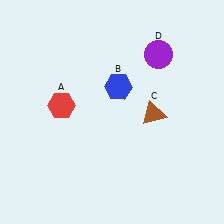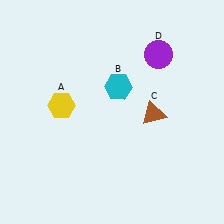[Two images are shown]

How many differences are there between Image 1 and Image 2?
There are 2 differences between the two images.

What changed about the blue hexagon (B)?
In Image 1, B is blue. In Image 2, it changed to cyan.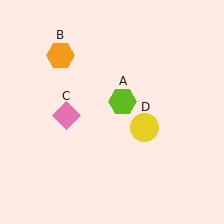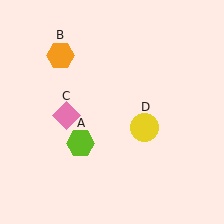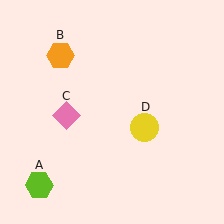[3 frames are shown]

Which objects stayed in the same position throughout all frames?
Orange hexagon (object B) and pink diamond (object C) and yellow circle (object D) remained stationary.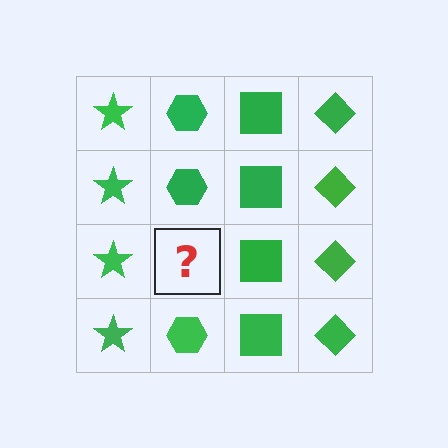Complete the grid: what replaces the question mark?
The question mark should be replaced with a green hexagon.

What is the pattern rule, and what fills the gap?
The rule is that each column has a consistent shape. The gap should be filled with a green hexagon.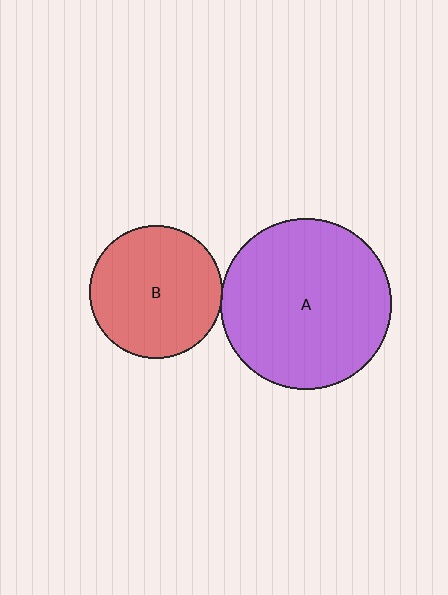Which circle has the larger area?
Circle A (purple).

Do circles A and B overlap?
Yes.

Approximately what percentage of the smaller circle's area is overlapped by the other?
Approximately 5%.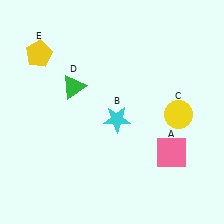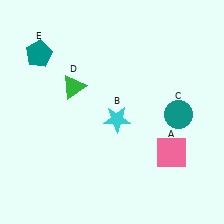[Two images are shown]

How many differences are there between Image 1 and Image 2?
There are 2 differences between the two images.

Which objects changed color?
C changed from yellow to teal. E changed from yellow to teal.